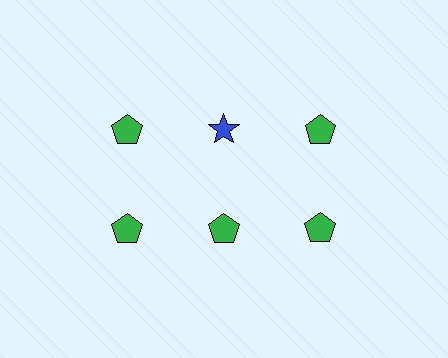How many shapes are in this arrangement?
There are 6 shapes arranged in a grid pattern.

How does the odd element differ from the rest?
It differs in both color (blue instead of green) and shape (star instead of pentagon).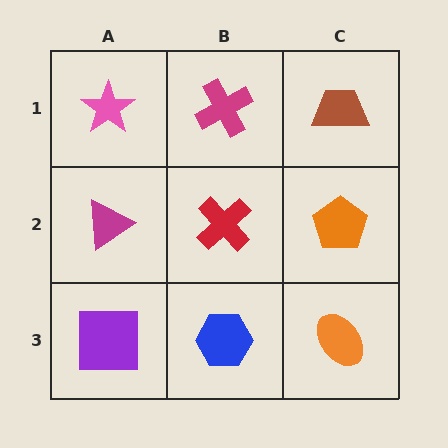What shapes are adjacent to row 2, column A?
A pink star (row 1, column A), a purple square (row 3, column A), a red cross (row 2, column B).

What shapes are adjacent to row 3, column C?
An orange pentagon (row 2, column C), a blue hexagon (row 3, column B).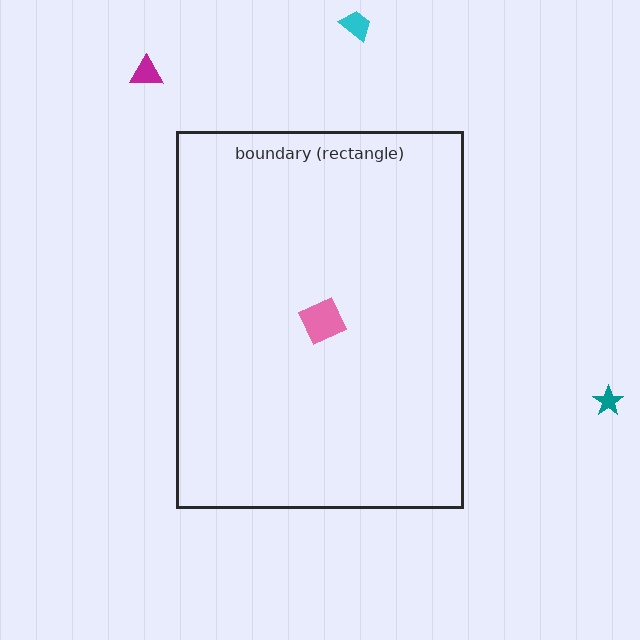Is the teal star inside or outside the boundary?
Outside.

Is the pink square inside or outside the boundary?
Inside.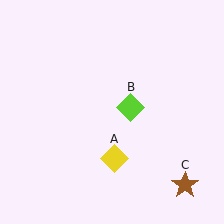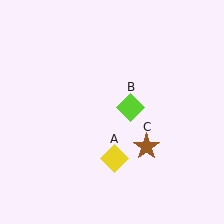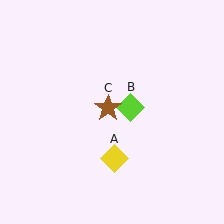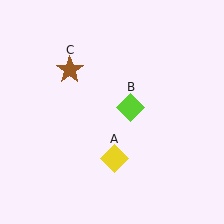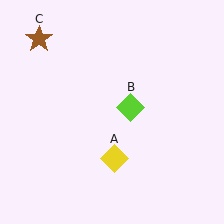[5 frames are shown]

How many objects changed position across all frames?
1 object changed position: brown star (object C).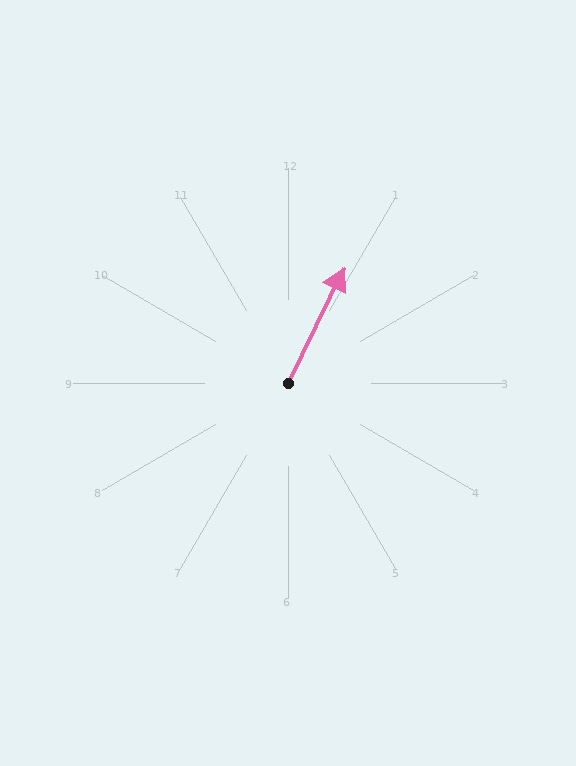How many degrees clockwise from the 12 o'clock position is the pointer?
Approximately 26 degrees.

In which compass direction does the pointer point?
Northeast.